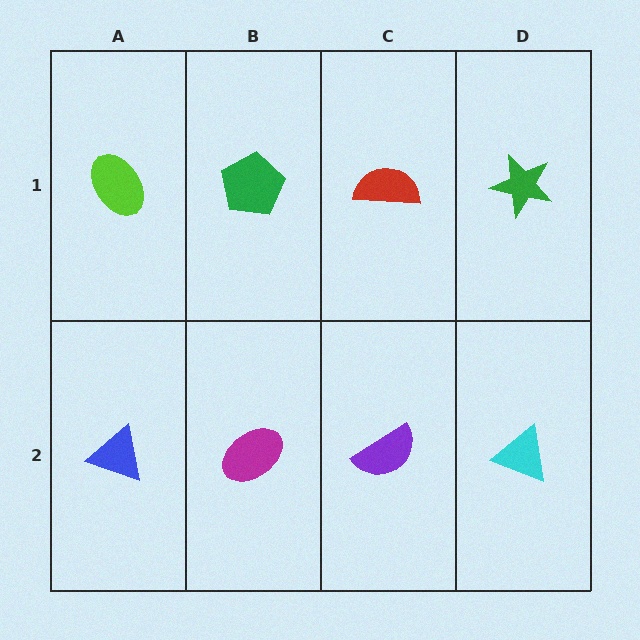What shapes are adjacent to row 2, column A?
A lime ellipse (row 1, column A), a magenta ellipse (row 2, column B).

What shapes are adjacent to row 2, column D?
A green star (row 1, column D), a purple semicircle (row 2, column C).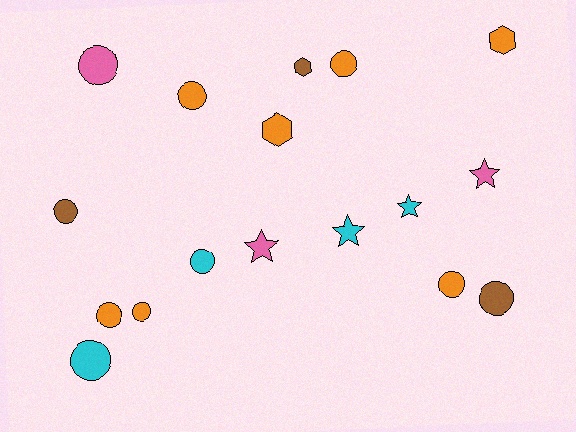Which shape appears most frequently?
Circle, with 10 objects.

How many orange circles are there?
There are 5 orange circles.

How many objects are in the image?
There are 17 objects.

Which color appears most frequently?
Orange, with 7 objects.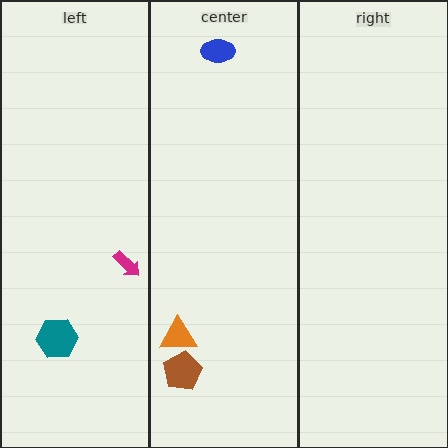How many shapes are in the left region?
2.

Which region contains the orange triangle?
The center region.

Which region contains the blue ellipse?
The center region.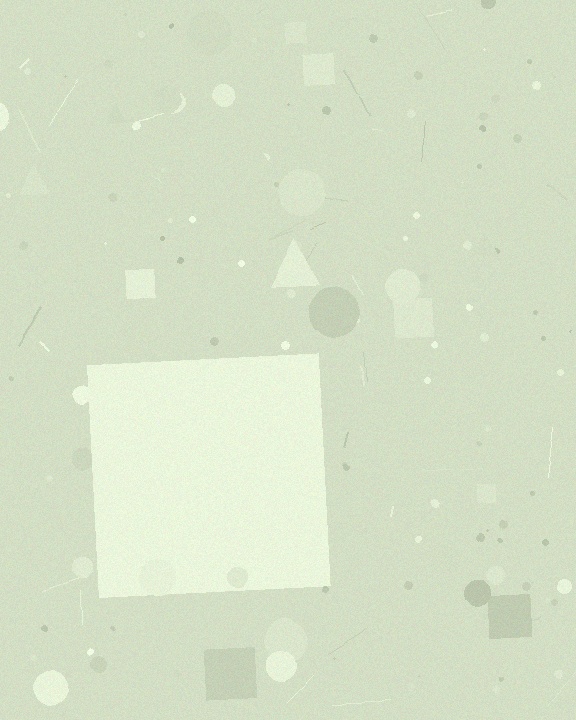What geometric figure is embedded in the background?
A square is embedded in the background.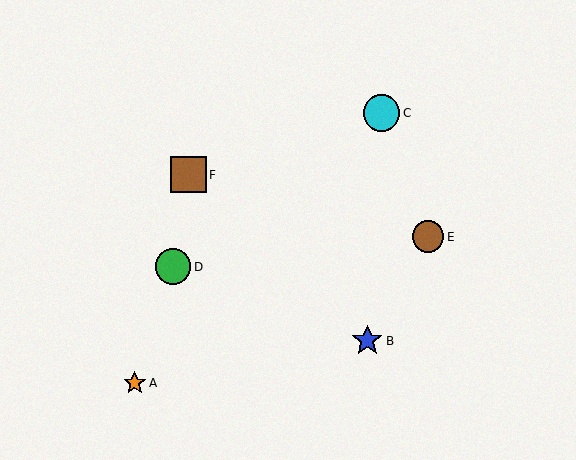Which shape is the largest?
The cyan circle (labeled C) is the largest.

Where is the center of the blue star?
The center of the blue star is at (367, 341).